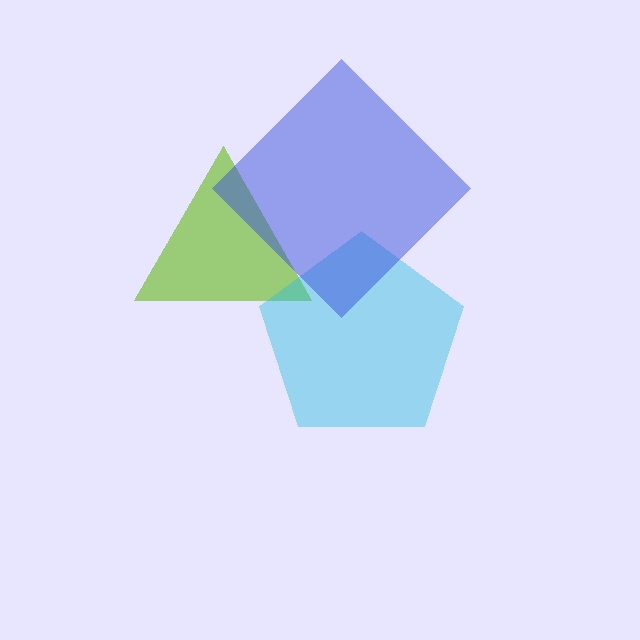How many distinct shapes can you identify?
There are 3 distinct shapes: a lime triangle, a cyan pentagon, a blue diamond.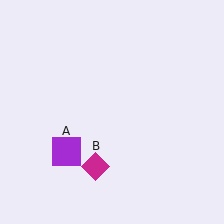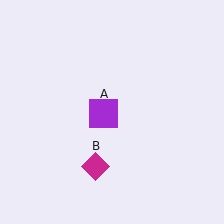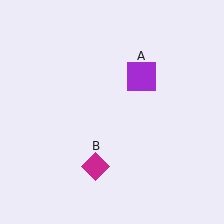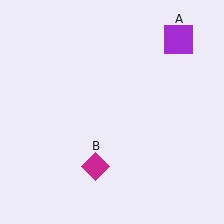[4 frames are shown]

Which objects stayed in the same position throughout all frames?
Magenta diamond (object B) remained stationary.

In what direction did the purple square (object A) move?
The purple square (object A) moved up and to the right.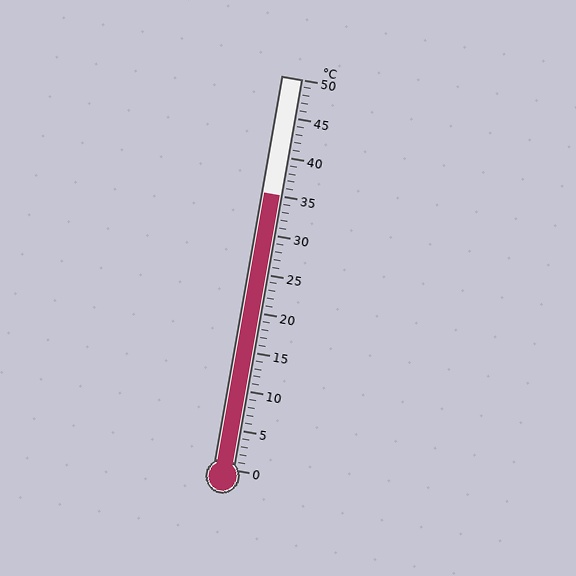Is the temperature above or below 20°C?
The temperature is above 20°C.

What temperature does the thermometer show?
The thermometer shows approximately 35°C.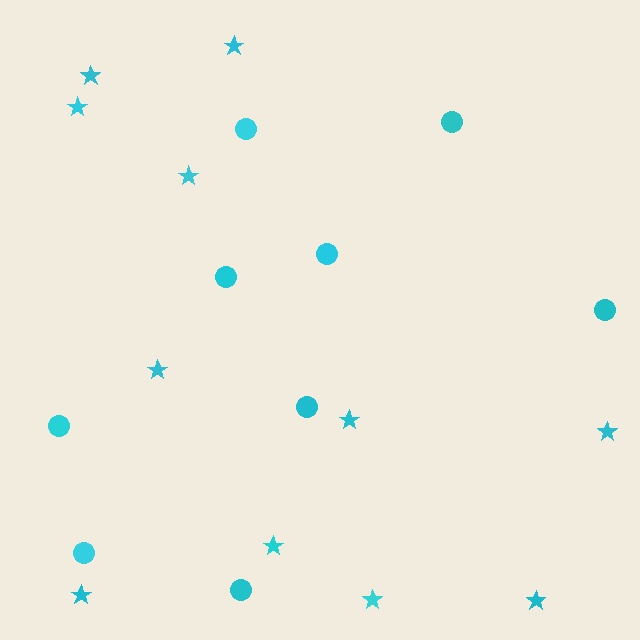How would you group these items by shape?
There are 2 groups: one group of stars (11) and one group of circles (9).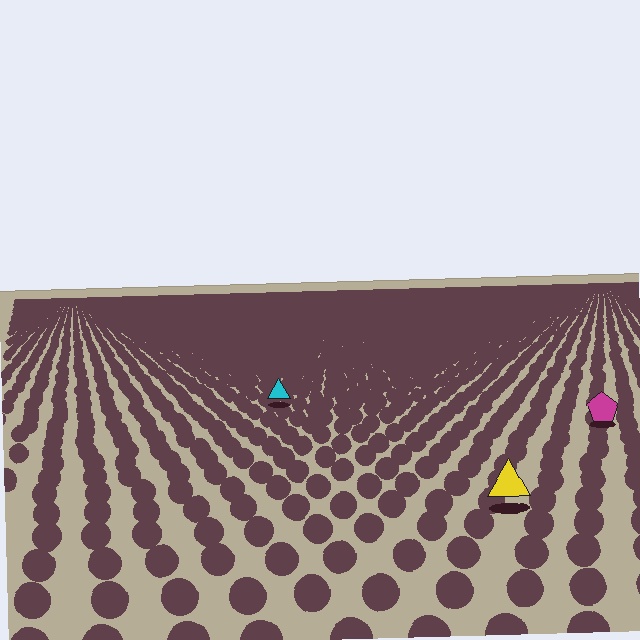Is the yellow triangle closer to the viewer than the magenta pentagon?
Yes. The yellow triangle is closer — you can tell from the texture gradient: the ground texture is coarser near it.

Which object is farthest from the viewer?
The cyan triangle is farthest from the viewer. It appears smaller and the ground texture around it is denser.